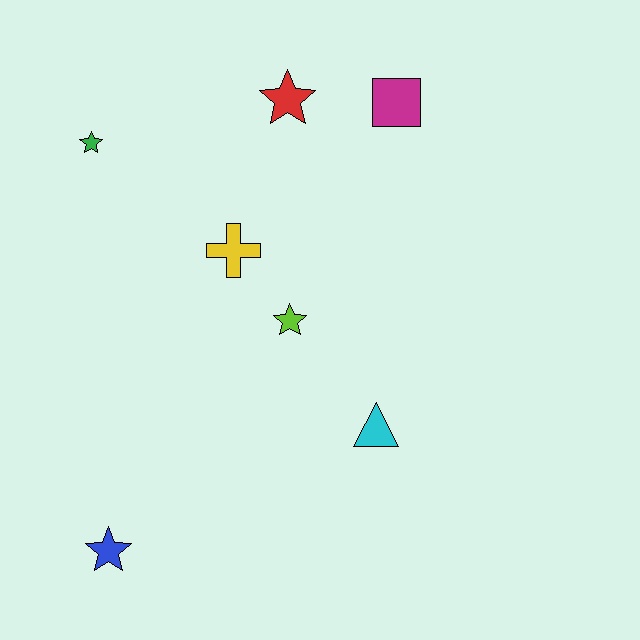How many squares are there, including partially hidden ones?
There is 1 square.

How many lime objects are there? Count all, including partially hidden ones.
There is 1 lime object.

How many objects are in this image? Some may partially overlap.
There are 7 objects.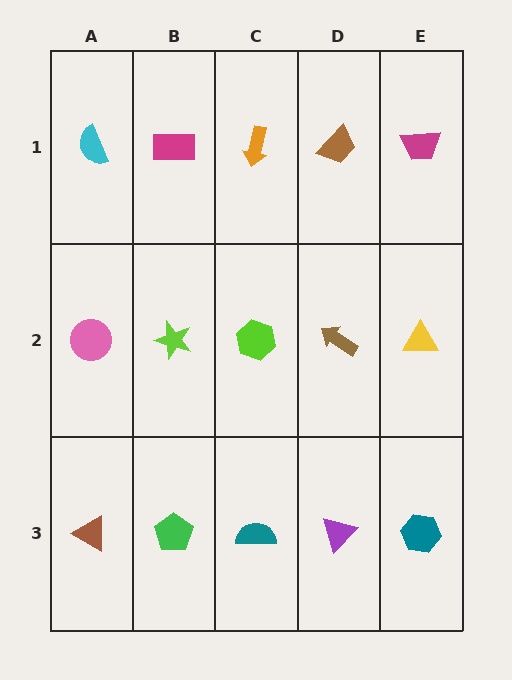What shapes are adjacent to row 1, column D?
A brown arrow (row 2, column D), an orange arrow (row 1, column C), a magenta trapezoid (row 1, column E).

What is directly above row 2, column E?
A magenta trapezoid.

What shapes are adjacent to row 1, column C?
A lime hexagon (row 2, column C), a magenta rectangle (row 1, column B), a brown trapezoid (row 1, column D).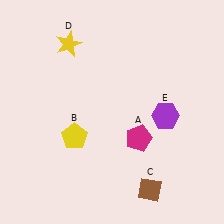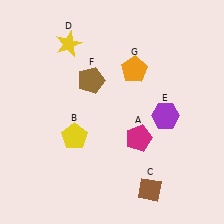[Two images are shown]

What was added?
A brown pentagon (F), an orange pentagon (G) were added in Image 2.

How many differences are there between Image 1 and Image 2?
There are 2 differences between the two images.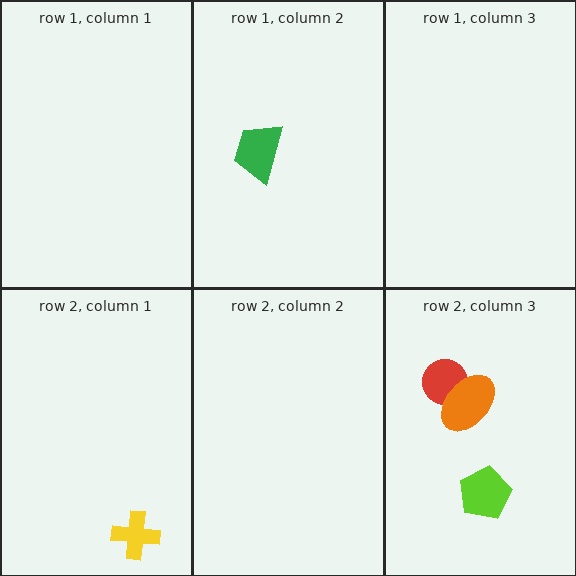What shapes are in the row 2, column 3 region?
The red circle, the lime pentagon, the orange ellipse.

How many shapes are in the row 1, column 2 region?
1.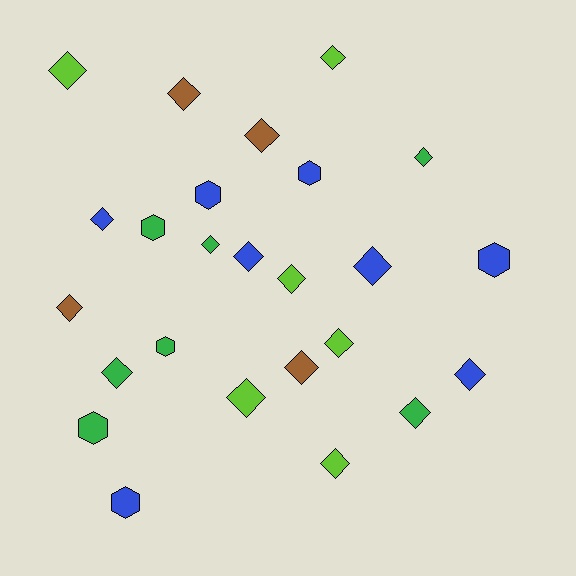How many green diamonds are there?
There are 4 green diamonds.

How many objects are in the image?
There are 25 objects.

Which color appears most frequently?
Blue, with 8 objects.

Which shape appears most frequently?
Diamond, with 18 objects.